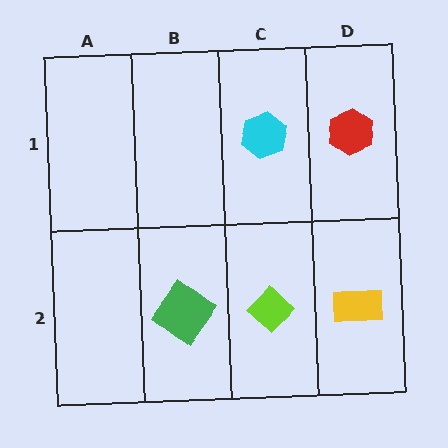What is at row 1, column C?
A cyan hexagon.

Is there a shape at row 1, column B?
No, that cell is empty.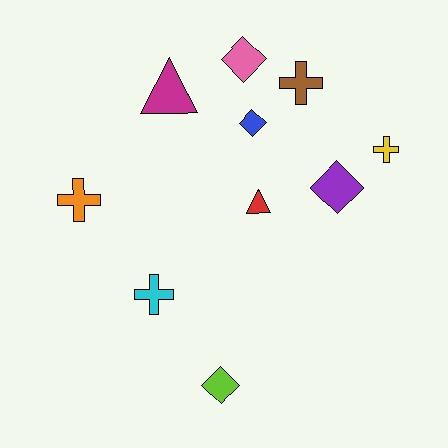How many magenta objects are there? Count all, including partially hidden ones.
There is 1 magenta object.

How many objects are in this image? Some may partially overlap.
There are 10 objects.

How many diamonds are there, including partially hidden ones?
There are 4 diamonds.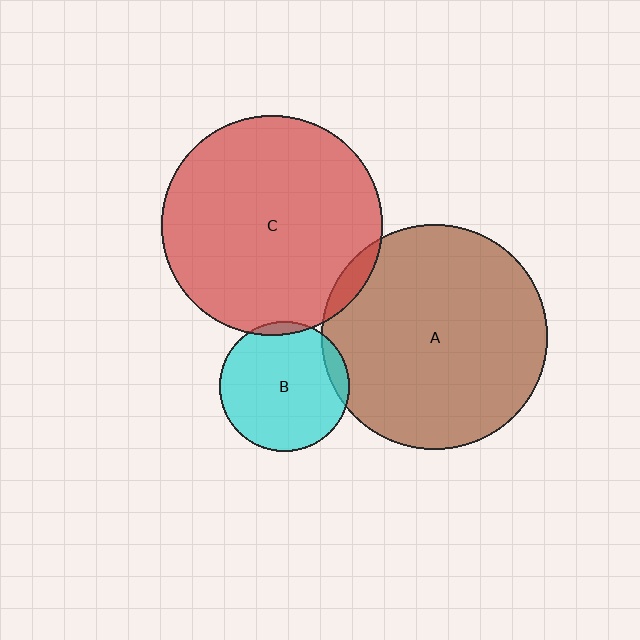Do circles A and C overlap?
Yes.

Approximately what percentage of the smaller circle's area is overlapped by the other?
Approximately 5%.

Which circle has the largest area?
Circle A (brown).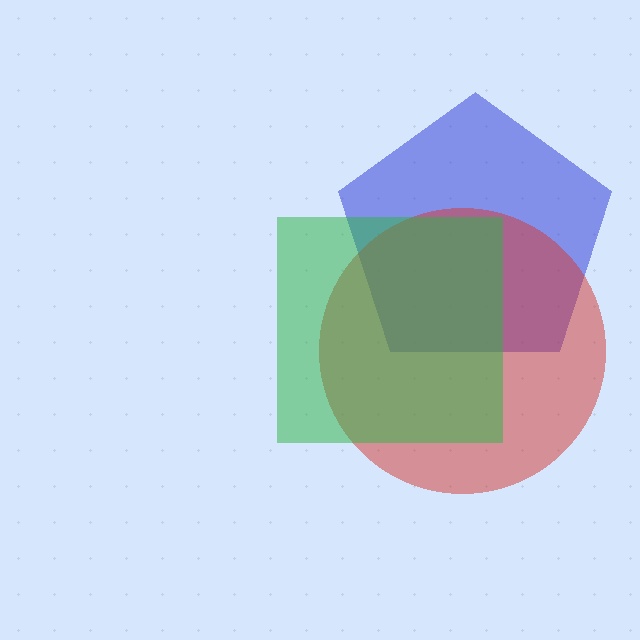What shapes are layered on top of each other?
The layered shapes are: a blue pentagon, a red circle, a green square.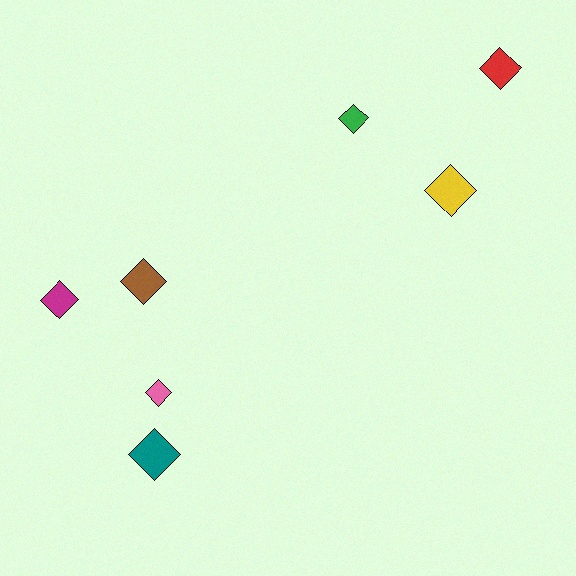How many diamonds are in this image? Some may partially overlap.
There are 7 diamonds.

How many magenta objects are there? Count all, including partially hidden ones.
There is 1 magenta object.